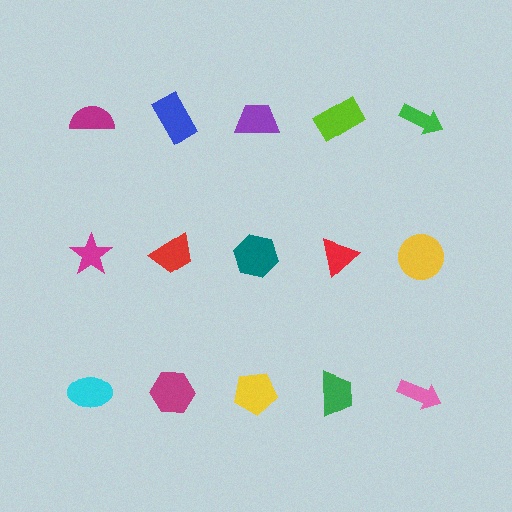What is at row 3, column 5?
A pink arrow.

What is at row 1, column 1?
A magenta semicircle.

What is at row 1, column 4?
A lime rectangle.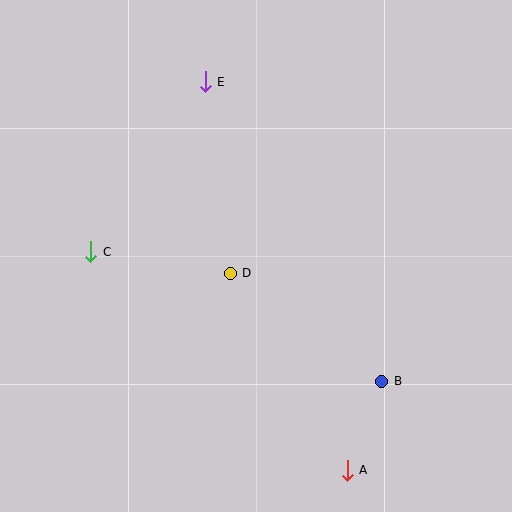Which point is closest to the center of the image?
Point D at (230, 273) is closest to the center.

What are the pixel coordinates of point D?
Point D is at (230, 273).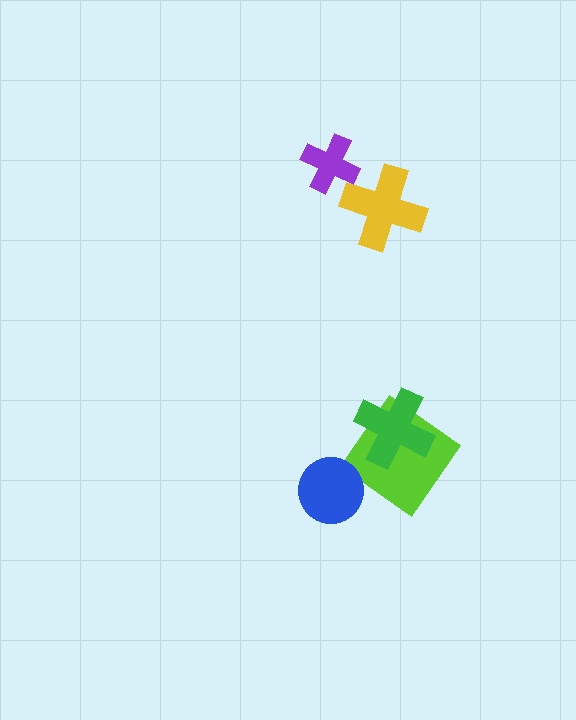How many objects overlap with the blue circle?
0 objects overlap with the blue circle.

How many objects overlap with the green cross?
1 object overlaps with the green cross.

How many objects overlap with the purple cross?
0 objects overlap with the purple cross.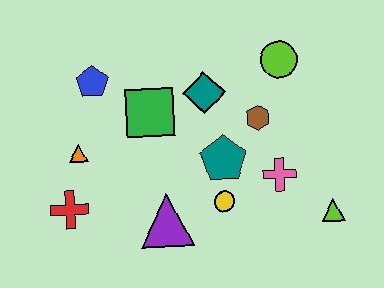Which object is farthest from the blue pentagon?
The lime triangle is farthest from the blue pentagon.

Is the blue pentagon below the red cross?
No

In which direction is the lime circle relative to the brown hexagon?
The lime circle is above the brown hexagon.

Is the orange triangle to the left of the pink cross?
Yes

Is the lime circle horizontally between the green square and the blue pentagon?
No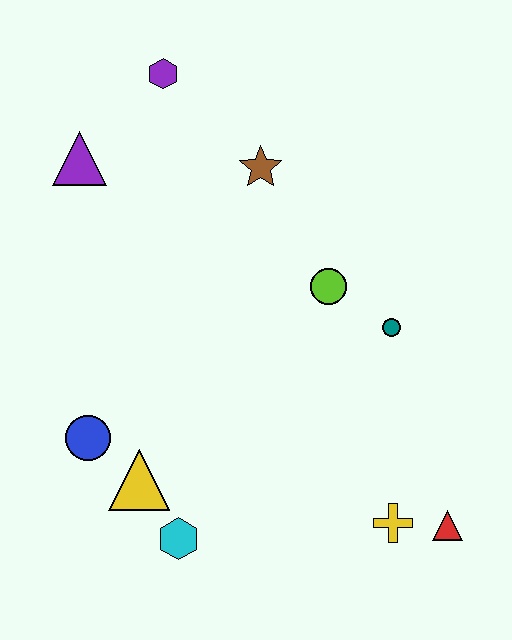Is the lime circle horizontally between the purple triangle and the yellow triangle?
No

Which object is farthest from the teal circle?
The purple triangle is farthest from the teal circle.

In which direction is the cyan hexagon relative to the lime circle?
The cyan hexagon is below the lime circle.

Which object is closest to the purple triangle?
The purple hexagon is closest to the purple triangle.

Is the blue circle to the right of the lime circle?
No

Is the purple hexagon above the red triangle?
Yes